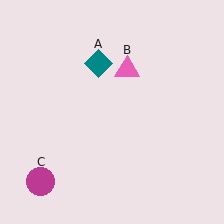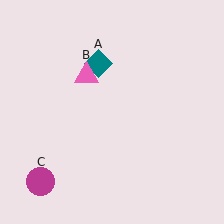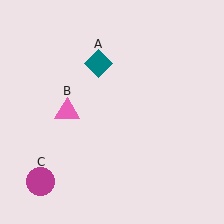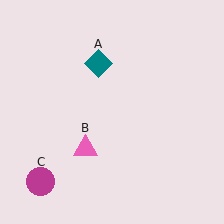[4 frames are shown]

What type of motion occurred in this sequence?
The pink triangle (object B) rotated counterclockwise around the center of the scene.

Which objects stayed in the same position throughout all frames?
Teal diamond (object A) and magenta circle (object C) remained stationary.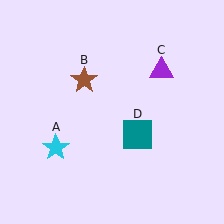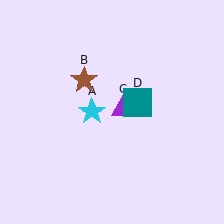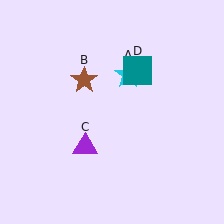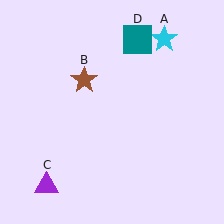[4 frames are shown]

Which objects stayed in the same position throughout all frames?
Brown star (object B) remained stationary.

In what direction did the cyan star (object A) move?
The cyan star (object A) moved up and to the right.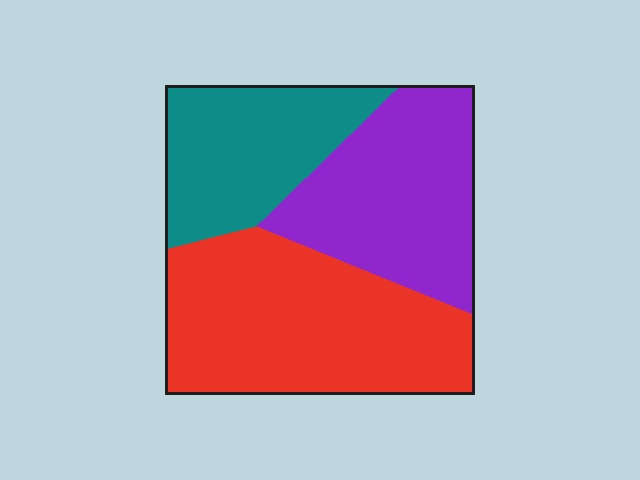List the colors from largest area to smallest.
From largest to smallest: red, purple, teal.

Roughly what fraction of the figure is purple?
Purple covers about 30% of the figure.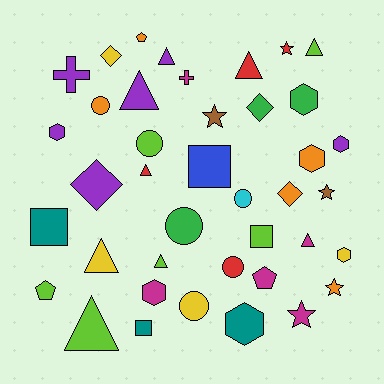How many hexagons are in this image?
There are 7 hexagons.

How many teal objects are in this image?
There are 3 teal objects.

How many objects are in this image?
There are 40 objects.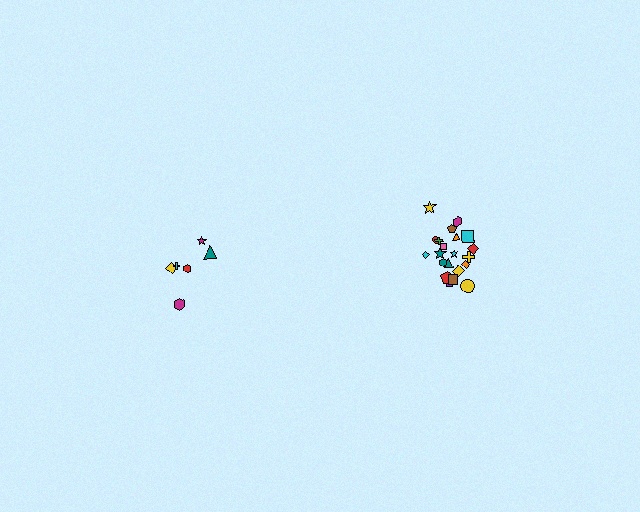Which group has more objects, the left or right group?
The right group.